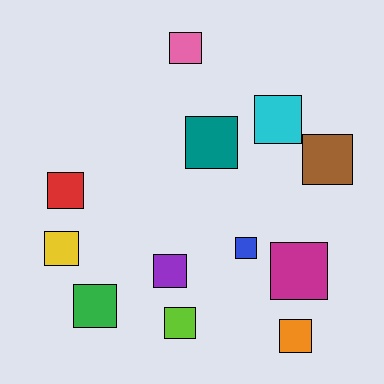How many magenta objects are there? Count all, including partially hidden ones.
There is 1 magenta object.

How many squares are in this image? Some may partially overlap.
There are 12 squares.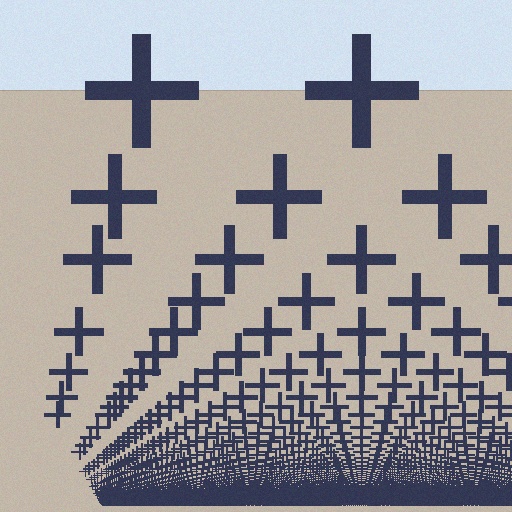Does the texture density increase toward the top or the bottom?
Density increases toward the bottom.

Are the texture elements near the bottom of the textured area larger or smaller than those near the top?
Smaller. The gradient is inverted — elements near the bottom are smaller and denser.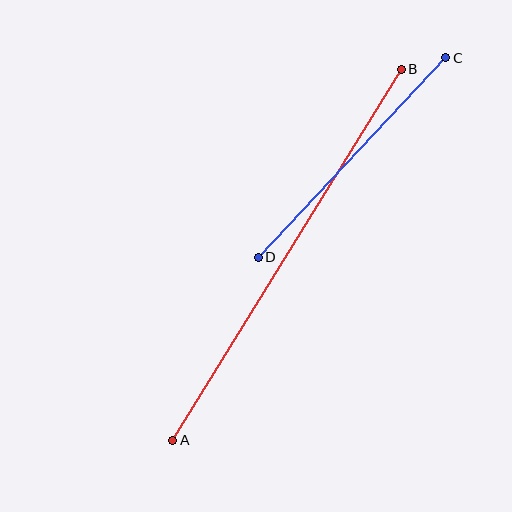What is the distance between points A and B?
The distance is approximately 436 pixels.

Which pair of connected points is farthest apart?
Points A and B are farthest apart.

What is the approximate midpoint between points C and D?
The midpoint is at approximately (352, 158) pixels.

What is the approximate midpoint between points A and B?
The midpoint is at approximately (287, 255) pixels.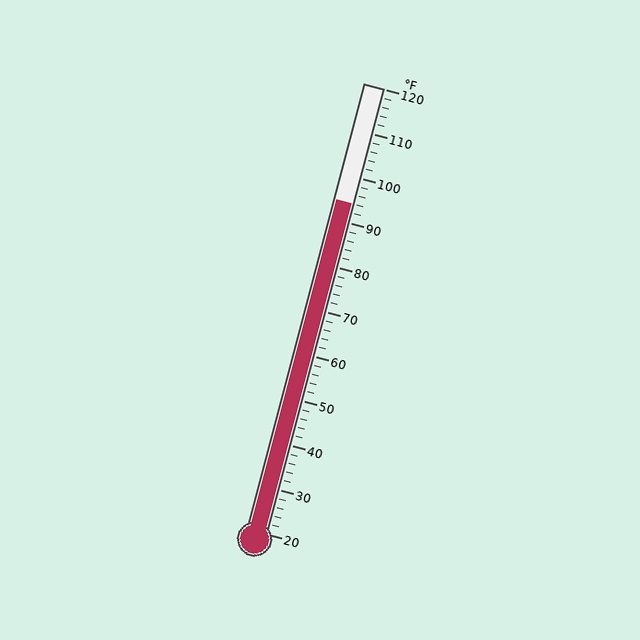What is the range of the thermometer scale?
The thermometer scale ranges from 20°F to 120°F.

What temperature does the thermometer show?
The thermometer shows approximately 94°F.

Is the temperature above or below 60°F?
The temperature is above 60°F.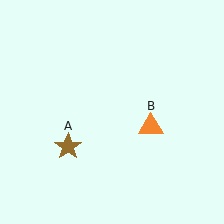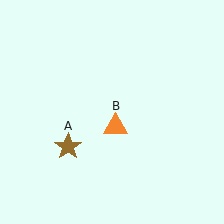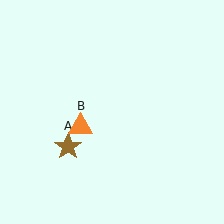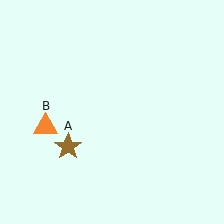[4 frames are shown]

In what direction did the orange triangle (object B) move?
The orange triangle (object B) moved left.